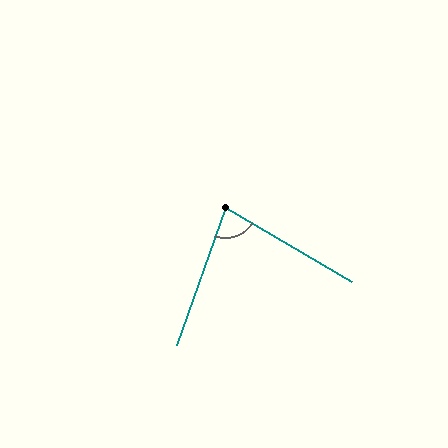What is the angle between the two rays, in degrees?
Approximately 79 degrees.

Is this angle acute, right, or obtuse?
It is acute.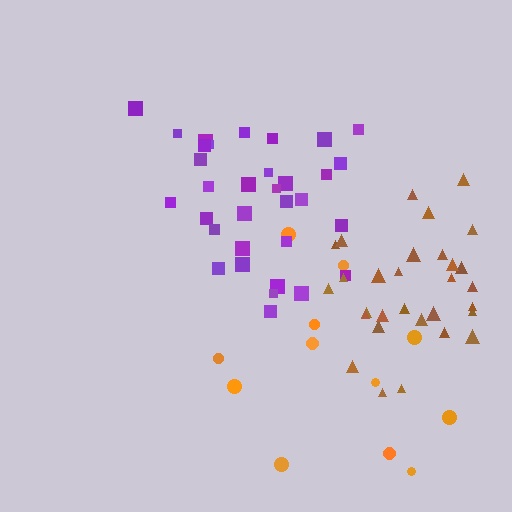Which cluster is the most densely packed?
Brown.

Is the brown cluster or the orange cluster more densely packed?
Brown.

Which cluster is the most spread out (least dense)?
Orange.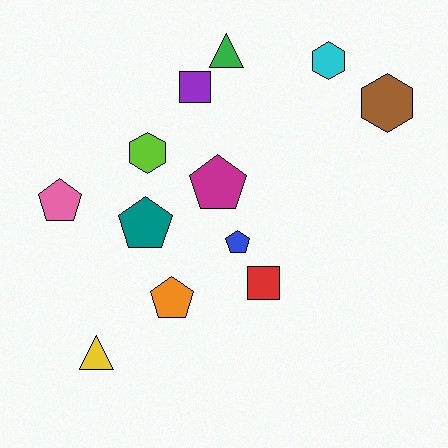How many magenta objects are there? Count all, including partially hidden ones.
There is 1 magenta object.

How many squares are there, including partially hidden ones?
There are 2 squares.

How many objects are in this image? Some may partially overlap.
There are 12 objects.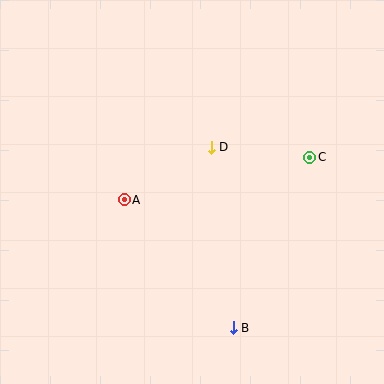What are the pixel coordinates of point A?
Point A is at (124, 200).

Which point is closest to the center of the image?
Point D at (211, 147) is closest to the center.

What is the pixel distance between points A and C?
The distance between A and C is 190 pixels.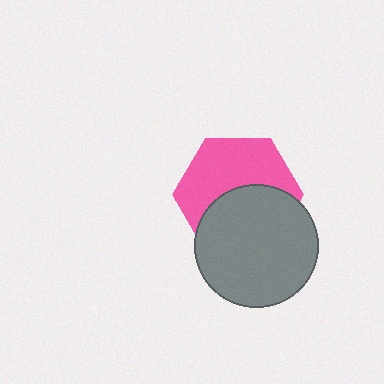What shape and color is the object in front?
The object in front is a gray circle.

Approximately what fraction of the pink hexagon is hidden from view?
Roughly 47% of the pink hexagon is hidden behind the gray circle.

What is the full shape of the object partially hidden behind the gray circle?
The partially hidden object is a pink hexagon.